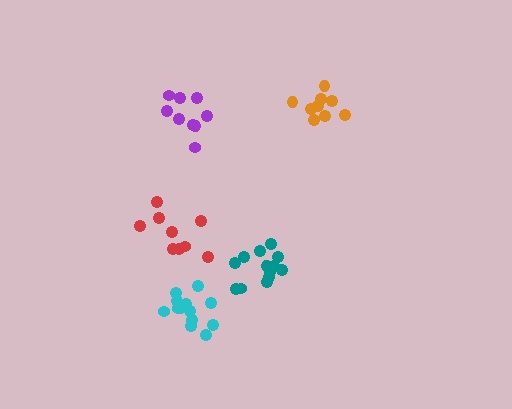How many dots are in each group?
Group 1: 13 dots, Group 2: 9 dots, Group 3: 9 dots, Group 4: 9 dots, Group 5: 13 dots (53 total).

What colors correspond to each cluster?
The clusters are colored: cyan, orange, red, purple, teal.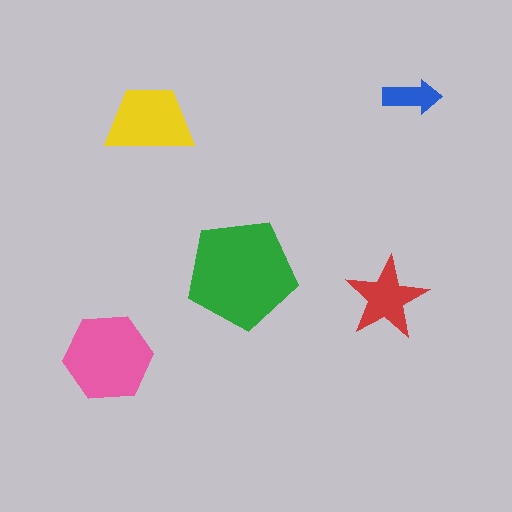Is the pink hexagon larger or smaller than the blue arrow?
Larger.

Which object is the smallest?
The blue arrow.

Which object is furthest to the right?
The blue arrow is rightmost.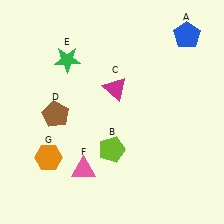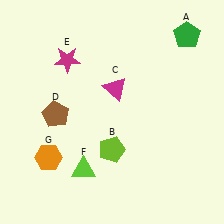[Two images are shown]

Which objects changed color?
A changed from blue to green. E changed from green to magenta. F changed from pink to lime.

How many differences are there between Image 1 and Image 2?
There are 3 differences between the two images.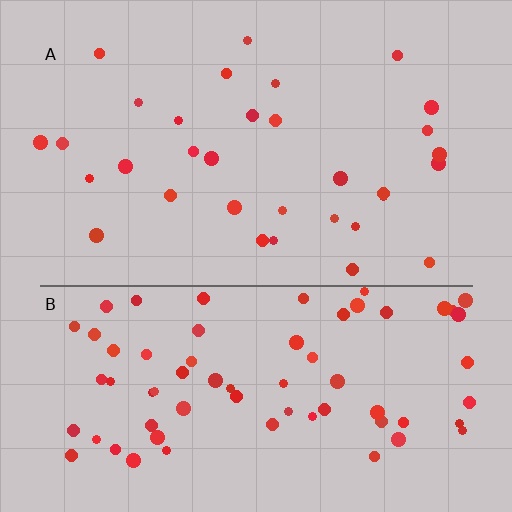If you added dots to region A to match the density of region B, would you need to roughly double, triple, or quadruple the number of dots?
Approximately double.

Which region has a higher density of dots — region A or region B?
B (the bottom).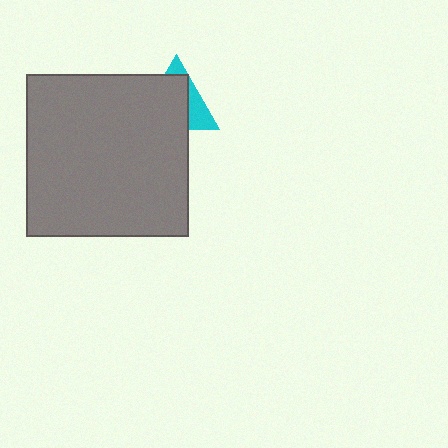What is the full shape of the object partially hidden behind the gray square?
The partially hidden object is a cyan triangle.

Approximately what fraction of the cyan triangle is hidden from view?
Roughly 69% of the cyan triangle is hidden behind the gray square.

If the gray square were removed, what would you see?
You would see the complete cyan triangle.